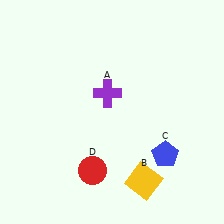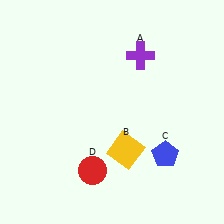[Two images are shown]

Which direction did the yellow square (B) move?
The yellow square (B) moved up.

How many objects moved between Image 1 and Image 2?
2 objects moved between the two images.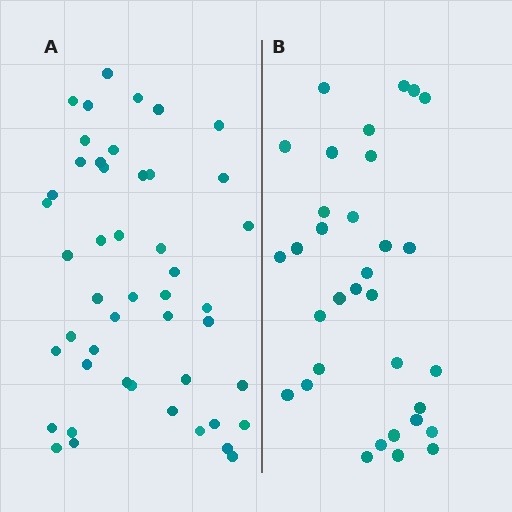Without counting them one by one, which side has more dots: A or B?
Region A (the left region) has more dots.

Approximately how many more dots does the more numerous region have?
Region A has approximately 15 more dots than region B.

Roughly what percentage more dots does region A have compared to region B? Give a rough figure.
About 40% more.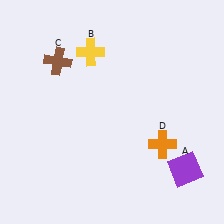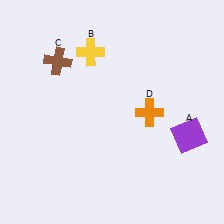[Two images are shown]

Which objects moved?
The objects that moved are: the purple square (A), the orange cross (D).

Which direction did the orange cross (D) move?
The orange cross (D) moved up.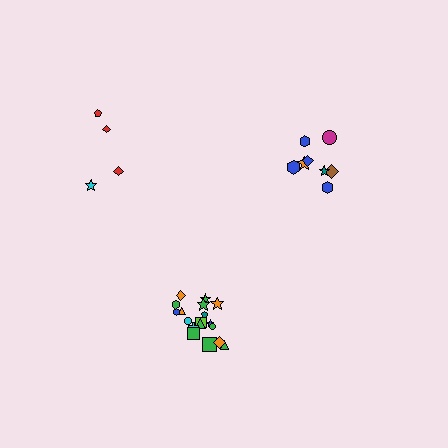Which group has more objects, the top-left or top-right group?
The top-right group.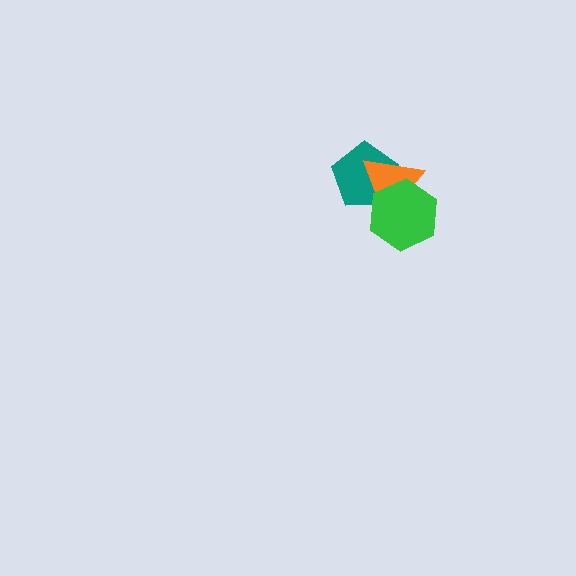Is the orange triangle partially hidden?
Yes, it is partially covered by another shape.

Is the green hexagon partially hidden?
No, no other shape covers it.